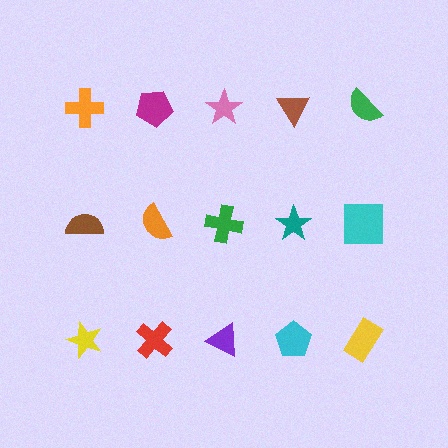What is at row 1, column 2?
A magenta pentagon.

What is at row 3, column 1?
A yellow star.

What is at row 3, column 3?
A purple triangle.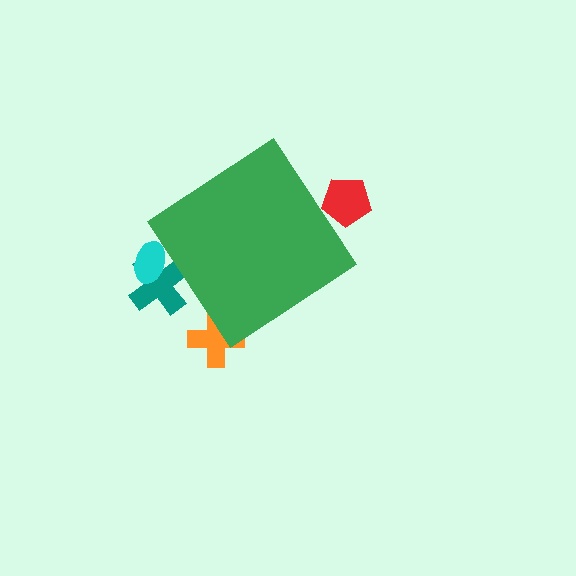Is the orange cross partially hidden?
Yes, the orange cross is partially hidden behind the green diamond.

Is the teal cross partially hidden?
Yes, the teal cross is partially hidden behind the green diamond.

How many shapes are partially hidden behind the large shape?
4 shapes are partially hidden.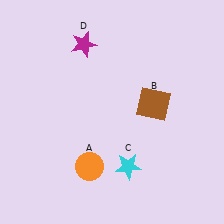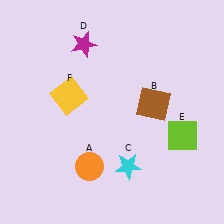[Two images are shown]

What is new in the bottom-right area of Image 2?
A lime square (E) was added in the bottom-right area of Image 2.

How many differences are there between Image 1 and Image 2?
There are 2 differences between the two images.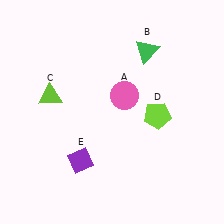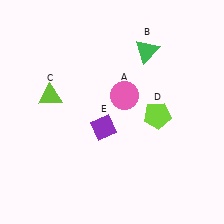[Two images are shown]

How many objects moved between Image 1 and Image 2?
1 object moved between the two images.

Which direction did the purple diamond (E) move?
The purple diamond (E) moved up.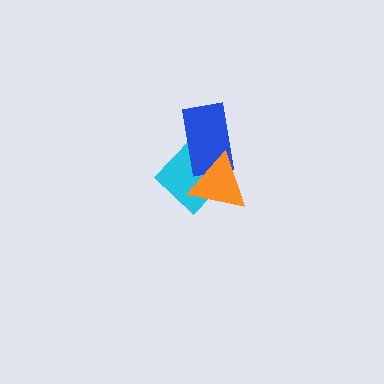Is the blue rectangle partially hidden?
Yes, it is partially covered by another shape.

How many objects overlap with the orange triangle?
2 objects overlap with the orange triangle.